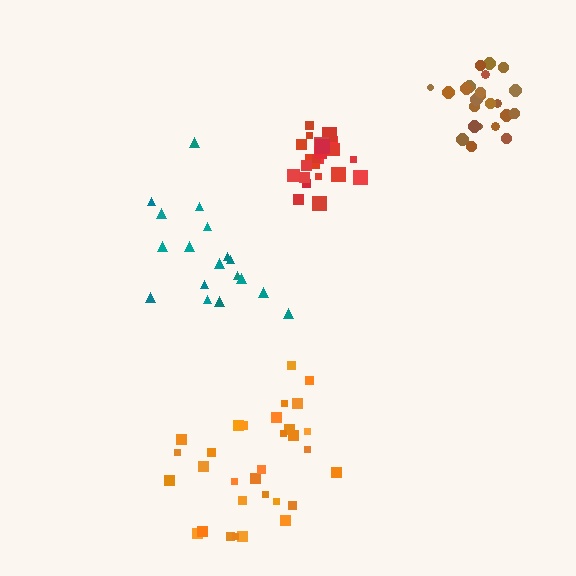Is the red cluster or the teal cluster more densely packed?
Red.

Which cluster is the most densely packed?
Red.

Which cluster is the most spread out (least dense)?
Teal.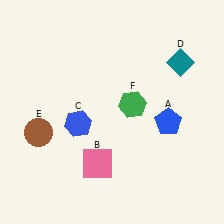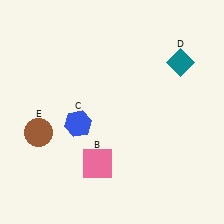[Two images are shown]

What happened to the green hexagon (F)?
The green hexagon (F) was removed in Image 2. It was in the top-right area of Image 1.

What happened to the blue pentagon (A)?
The blue pentagon (A) was removed in Image 2. It was in the bottom-right area of Image 1.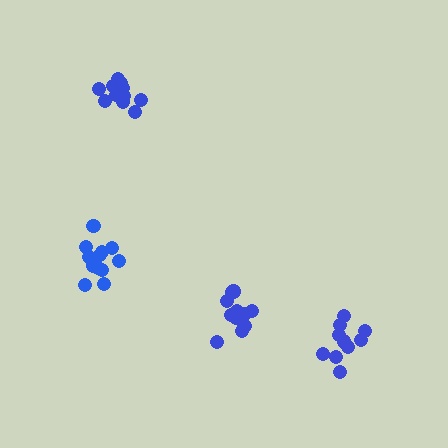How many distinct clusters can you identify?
There are 4 distinct clusters.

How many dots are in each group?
Group 1: 11 dots, Group 2: 13 dots, Group 3: 14 dots, Group 4: 11 dots (49 total).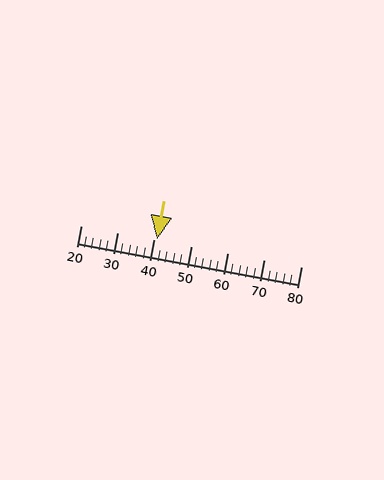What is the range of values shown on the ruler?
The ruler shows values from 20 to 80.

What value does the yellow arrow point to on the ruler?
The yellow arrow points to approximately 41.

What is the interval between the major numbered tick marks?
The major tick marks are spaced 10 units apart.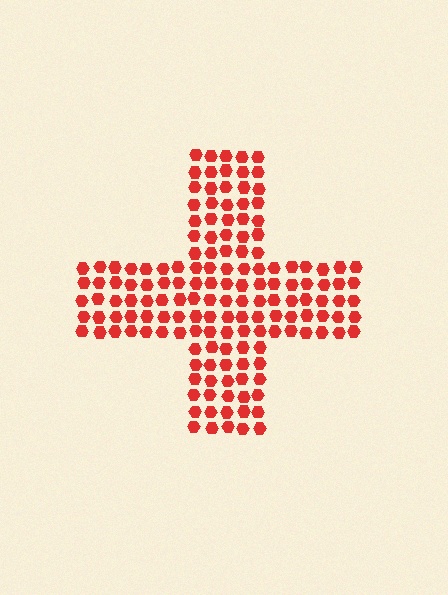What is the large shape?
The large shape is a cross.